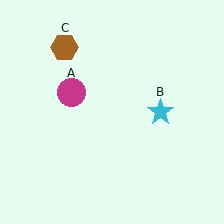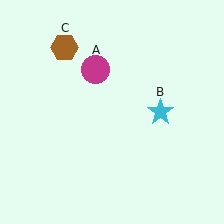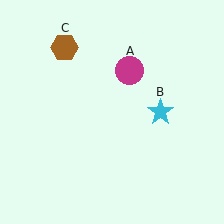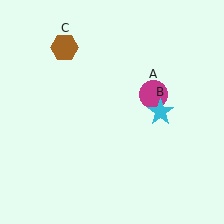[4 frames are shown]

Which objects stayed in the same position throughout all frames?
Cyan star (object B) and brown hexagon (object C) remained stationary.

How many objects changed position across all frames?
1 object changed position: magenta circle (object A).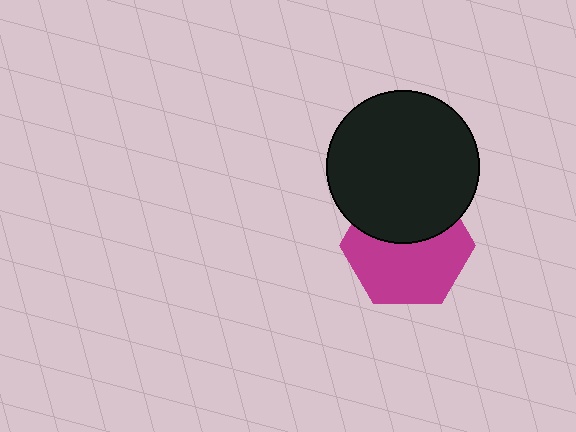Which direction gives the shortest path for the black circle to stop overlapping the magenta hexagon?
Moving up gives the shortest separation.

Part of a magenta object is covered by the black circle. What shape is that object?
It is a hexagon.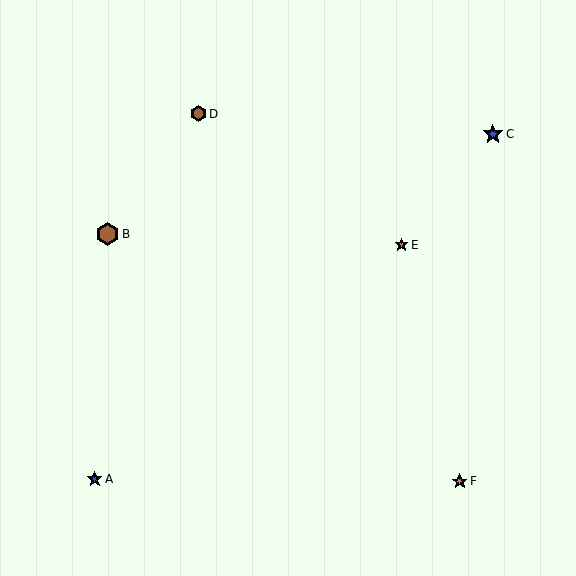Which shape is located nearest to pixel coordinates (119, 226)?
The brown hexagon (labeled B) at (107, 234) is nearest to that location.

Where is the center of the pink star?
The center of the pink star is at (401, 245).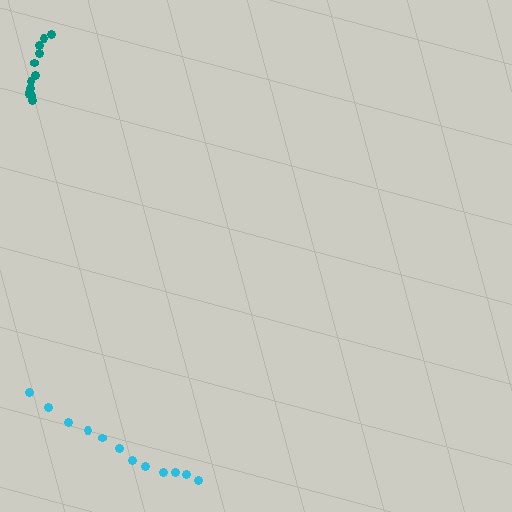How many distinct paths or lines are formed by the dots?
There are 2 distinct paths.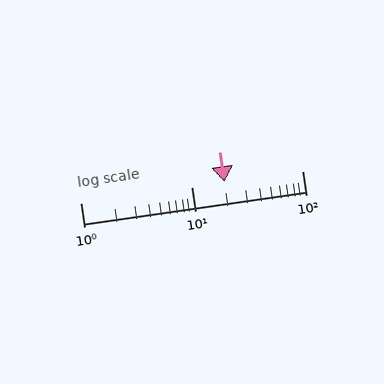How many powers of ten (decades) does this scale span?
The scale spans 2 decades, from 1 to 100.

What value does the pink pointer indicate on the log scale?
The pointer indicates approximately 20.